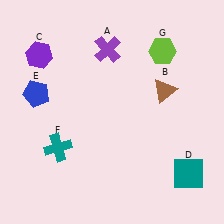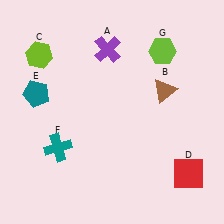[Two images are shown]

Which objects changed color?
C changed from purple to lime. D changed from teal to red. E changed from blue to teal.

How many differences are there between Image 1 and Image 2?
There are 3 differences between the two images.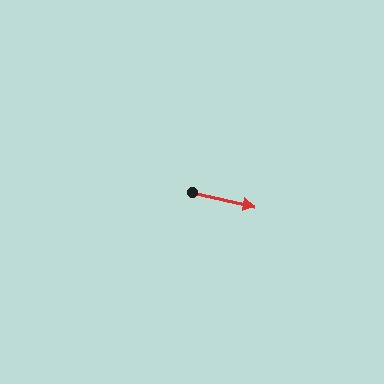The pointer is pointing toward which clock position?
Roughly 3 o'clock.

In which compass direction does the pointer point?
East.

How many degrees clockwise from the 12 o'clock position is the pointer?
Approximately 103 degrees.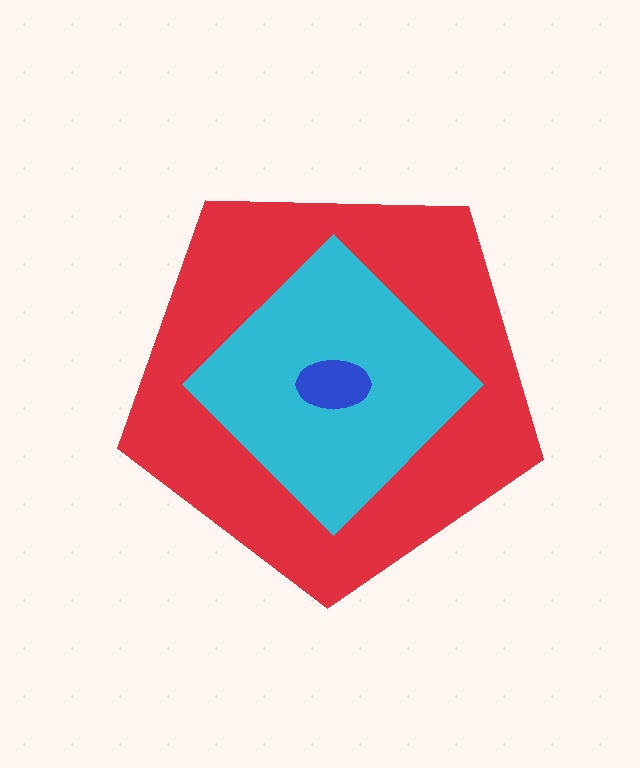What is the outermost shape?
The red pentagon.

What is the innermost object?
The blue ellipse.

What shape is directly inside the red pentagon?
The cyan diamond.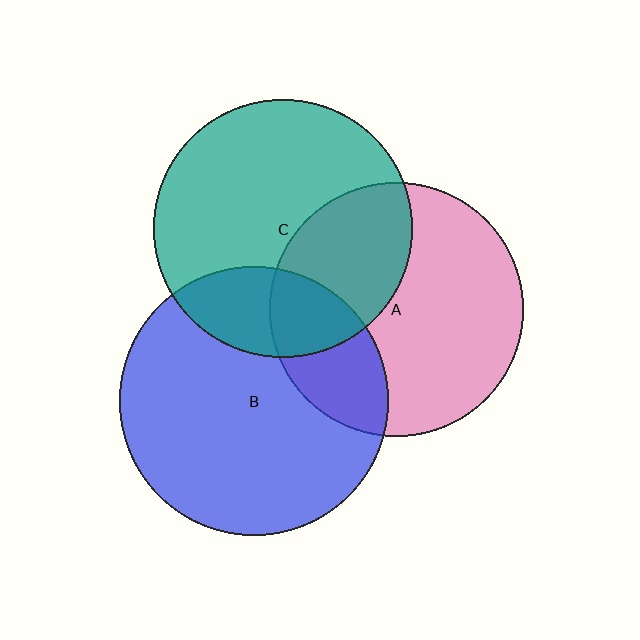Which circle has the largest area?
Circle B (blue).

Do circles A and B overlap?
Yes.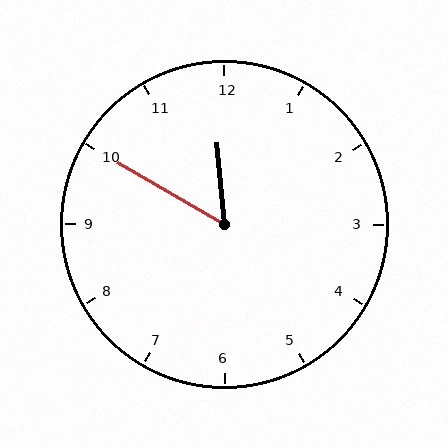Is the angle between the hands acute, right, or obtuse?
It is acute.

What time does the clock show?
11:50.